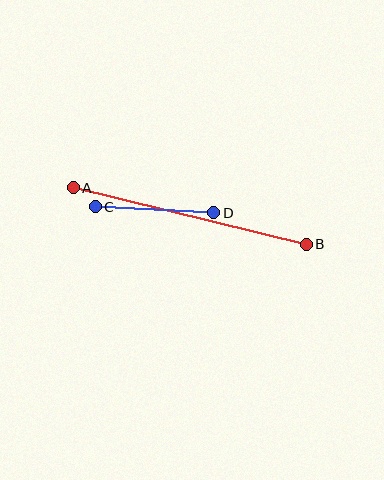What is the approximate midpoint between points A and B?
The midpoint is at approximately (190, 216) pixels.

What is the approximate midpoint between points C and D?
The midpoint is at approximately (154, 210) pixels.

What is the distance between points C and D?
The distance is approximately 119 pixels.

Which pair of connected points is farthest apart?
Points A and B are farthest apart.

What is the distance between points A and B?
The distance is approximately 239 pixels.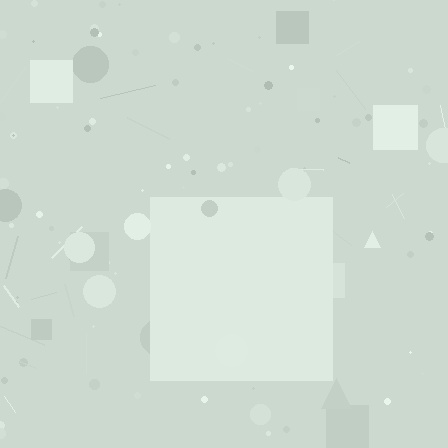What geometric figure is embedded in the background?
A square is embedded in the background.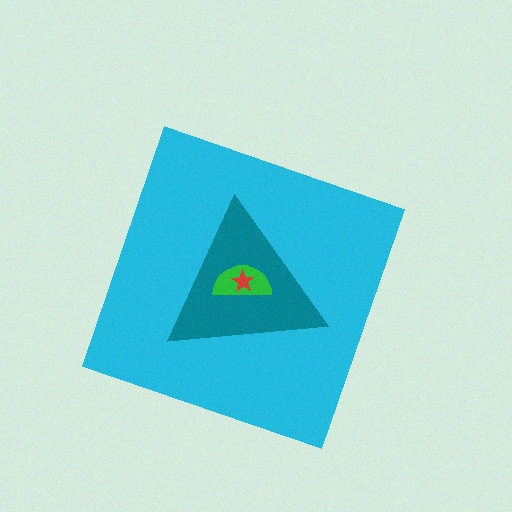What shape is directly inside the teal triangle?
The green semicircle.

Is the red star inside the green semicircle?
Yes.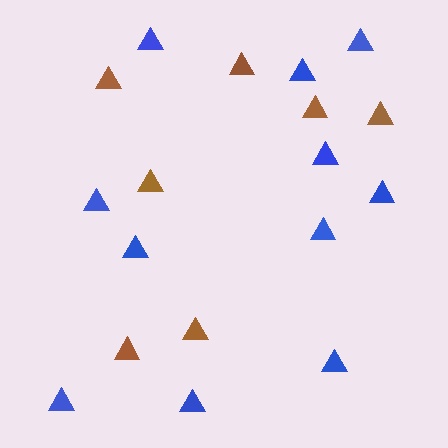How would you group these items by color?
There are 2 groups: one group of brown triangles (7) and one group of blue triangles (11).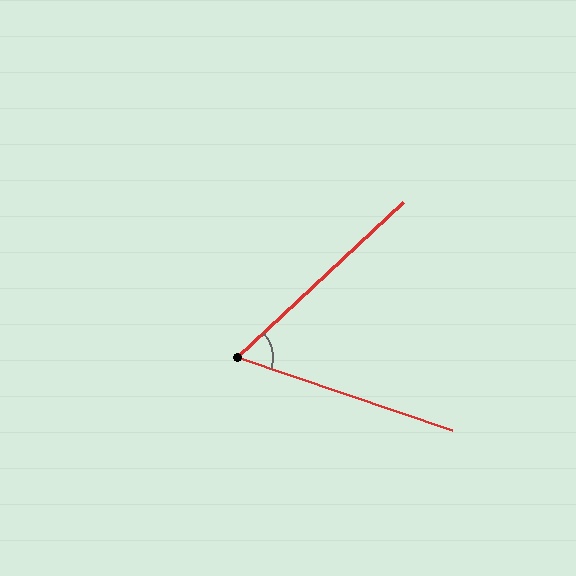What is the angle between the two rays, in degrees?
Approximately 62 degrees.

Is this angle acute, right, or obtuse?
It is acute.